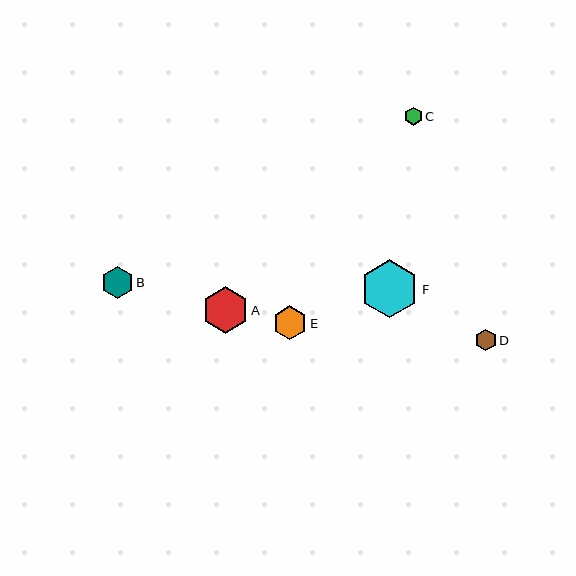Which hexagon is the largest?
Hexagon F is the largest with a size of approximately 58 pixels.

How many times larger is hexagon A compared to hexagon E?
Hexagon A is approximately 1.4 times the size of hexagon E.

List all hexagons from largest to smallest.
From largest to smallest: F, A, E, B, D, C.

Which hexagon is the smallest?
Hexagon C is the smallest with a size of approximately 18 pixels.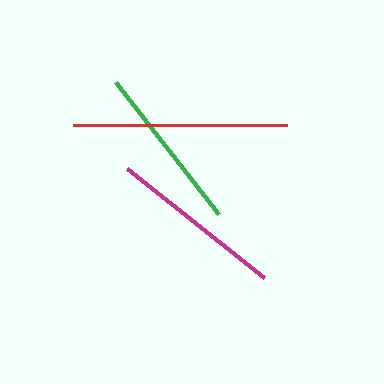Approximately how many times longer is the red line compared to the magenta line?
The red line is approximately 1.2 times the length of the magenta line.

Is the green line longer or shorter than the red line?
The red line is longer than the green line.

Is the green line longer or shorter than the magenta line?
The magenta line is longer than the green line.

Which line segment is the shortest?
The green line is the shortest at approximately 168 pixels.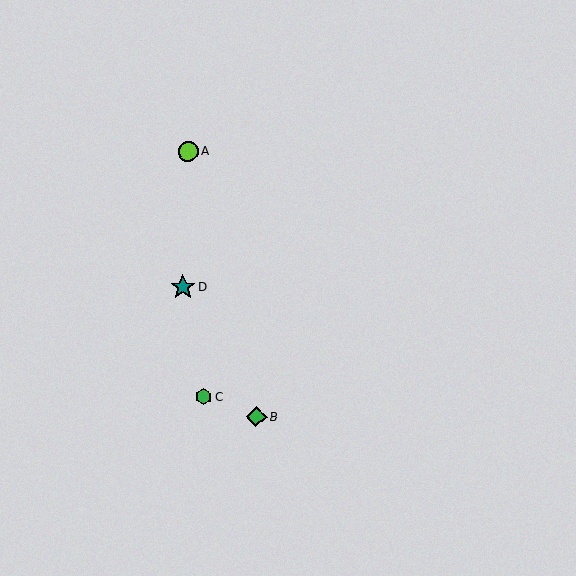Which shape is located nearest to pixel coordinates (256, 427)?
The green diamond (labeled B) at (256, 417) is nearest to that location.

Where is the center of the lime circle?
The center of the lime circle is at (188, 151).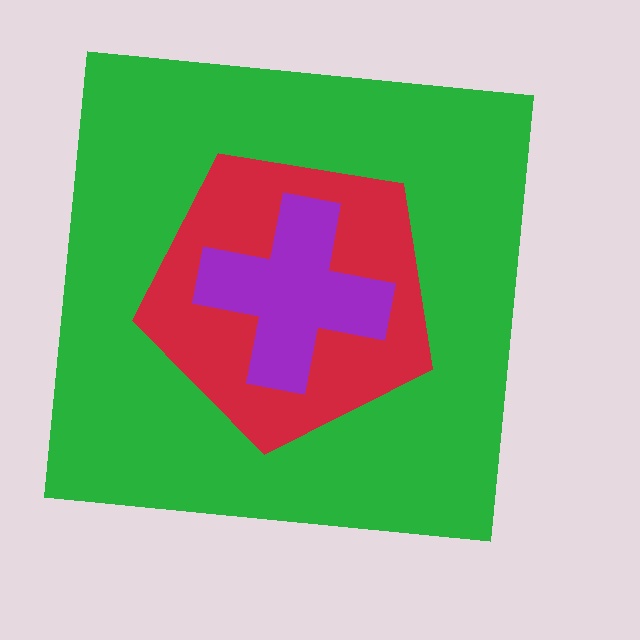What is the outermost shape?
The green square.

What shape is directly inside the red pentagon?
The purple cross.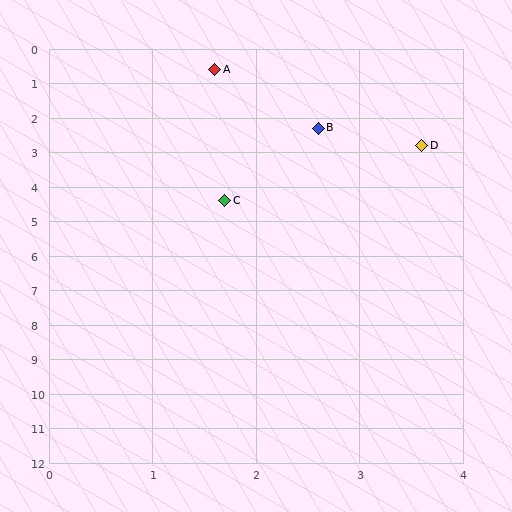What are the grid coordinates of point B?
Point B is at approximately (2.6, 2.3).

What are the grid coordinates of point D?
Point D is at approximately (3.6, 2.8).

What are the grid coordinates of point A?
Point A is at approximately (1.6, 0.6).